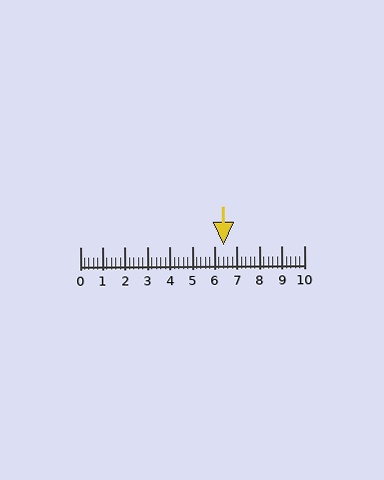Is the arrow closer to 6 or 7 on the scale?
The arrow is closer to 6.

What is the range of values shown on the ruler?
The ruler shows values from 0 to 10.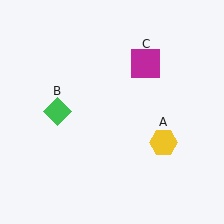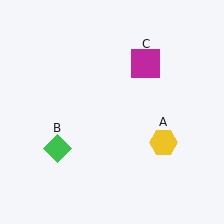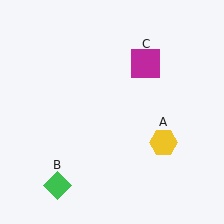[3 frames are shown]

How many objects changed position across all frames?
1 object changed position: green diamond (object B).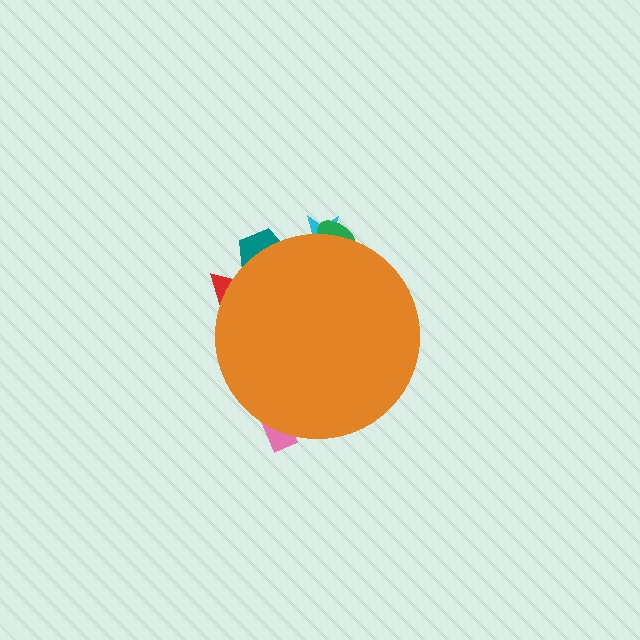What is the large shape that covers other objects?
An orange circle.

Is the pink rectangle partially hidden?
Yes, the pink rectangle is partially hidden behind the orange circle.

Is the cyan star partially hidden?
Yes, the cyan star is partially hidden behind the orange circle.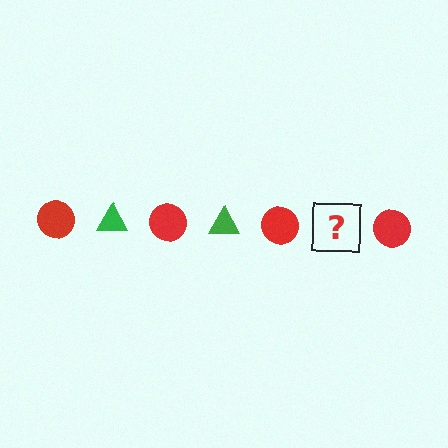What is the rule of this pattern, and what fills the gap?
The rule is that the pattern alternates between red circle and green triangle. The gap should be filled with a green triangle.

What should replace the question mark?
The question mark should be replaced with a green triangle.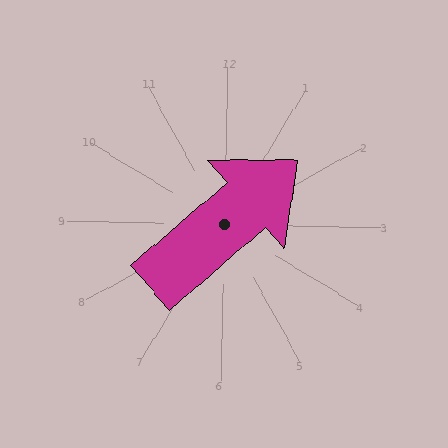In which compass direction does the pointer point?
Northeast.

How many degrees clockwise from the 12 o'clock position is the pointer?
Approximately 48 degrees.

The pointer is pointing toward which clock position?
Roughly 2 o'clock.